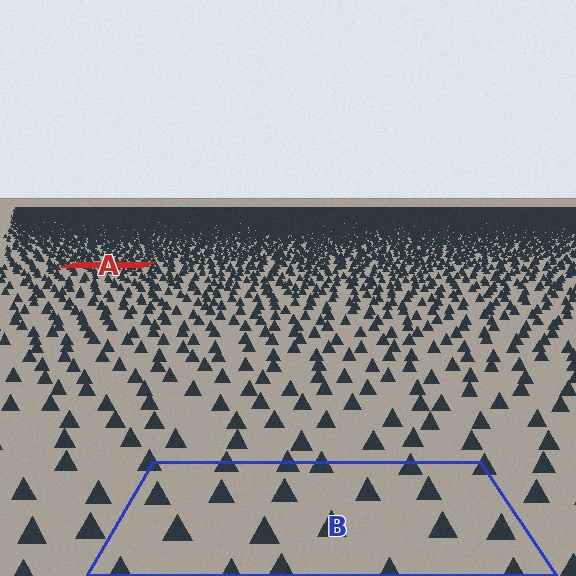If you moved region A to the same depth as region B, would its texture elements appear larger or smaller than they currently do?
They would appear larger. At a closer depth, the same texture elements are projected at a bigger on-screen size.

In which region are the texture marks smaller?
The texture marks are smaller in region A, because it is farther away.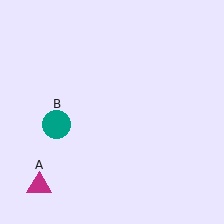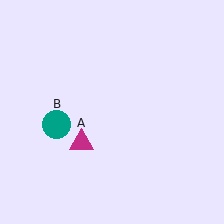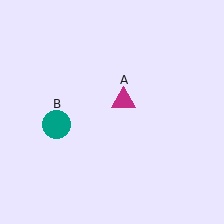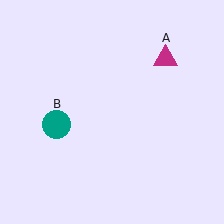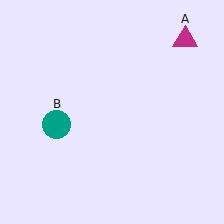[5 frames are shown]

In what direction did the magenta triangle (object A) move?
The magenta triangle (object A) moved up and to the right.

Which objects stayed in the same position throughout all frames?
Teal circle (object B) remained stationary.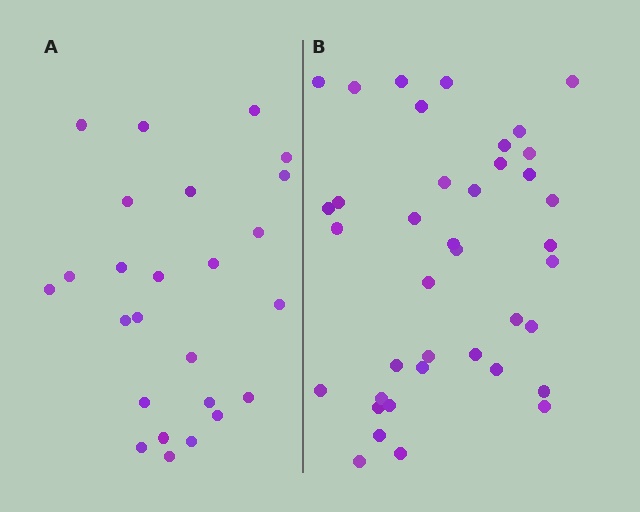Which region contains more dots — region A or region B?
Region B (the right region) has more dots.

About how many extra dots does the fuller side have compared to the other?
Region B has approximately 15 more dots than region A.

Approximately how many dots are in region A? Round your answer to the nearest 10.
About 20 dots. (The exact count is 25, which rounds to 20.)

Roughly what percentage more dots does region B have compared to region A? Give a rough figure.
About 55% more.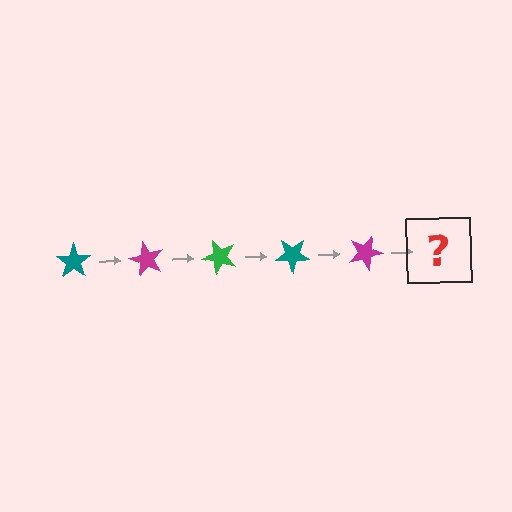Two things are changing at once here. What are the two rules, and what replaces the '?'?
The two rules are that it rotates 60 degrees each step and the color cycles through teal, magenta, and green. The '?' should be a green star, rotated 300 degrees from the start.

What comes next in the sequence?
The next element should be a green star, rotated 300 degrees from the start.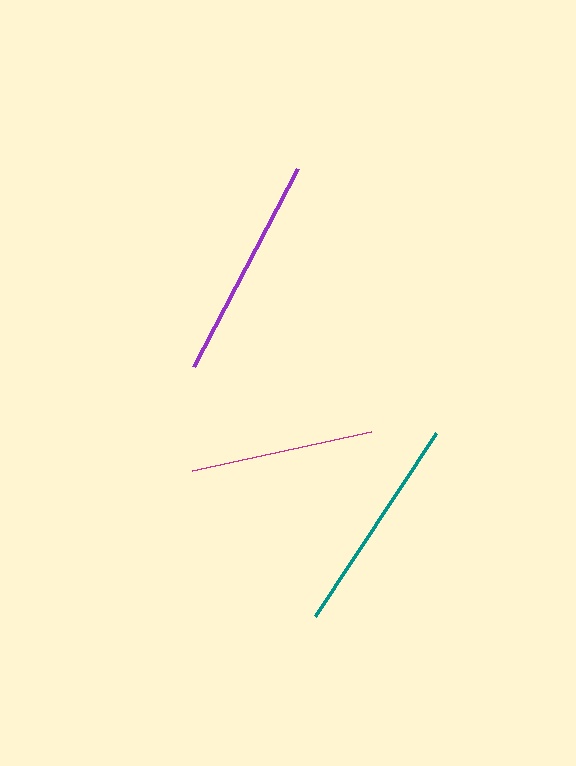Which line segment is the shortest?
The magenta line is the shortest at approximately 183 pixels.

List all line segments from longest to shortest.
From longest to shortest: purple, teal, magenta.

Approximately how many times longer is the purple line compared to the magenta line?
The purple line is approximately 1.2 times the length of the magenta line.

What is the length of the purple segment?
The purple segment is approximately 224 pixels long.